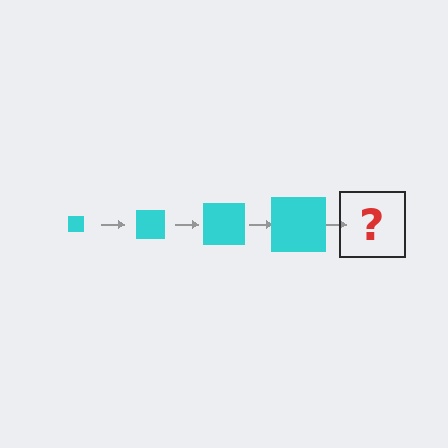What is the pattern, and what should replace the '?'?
The pattern is that the square gets progressively larger each step. The '?' should be a cyan square, larger than the previous one.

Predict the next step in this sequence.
The next step is a cyan square, larger than the previous one.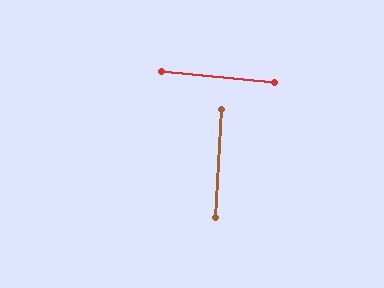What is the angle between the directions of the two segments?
Approximately 88 degrees.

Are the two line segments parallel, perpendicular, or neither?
Perpendicular — they meet at approximately 88°.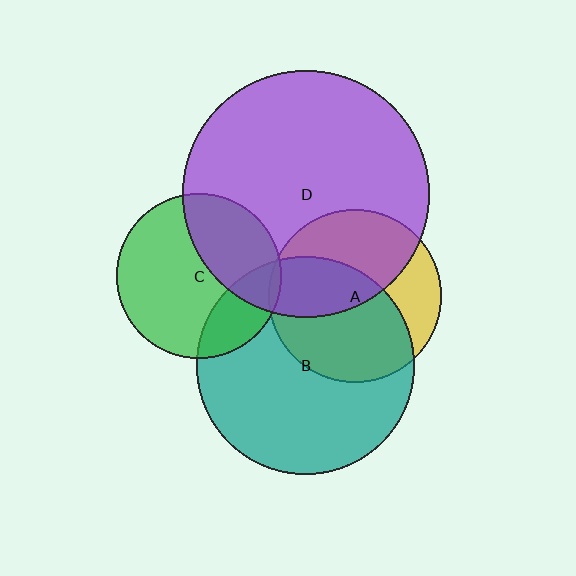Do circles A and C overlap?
Yes.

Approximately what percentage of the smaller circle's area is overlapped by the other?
Approximately 5%.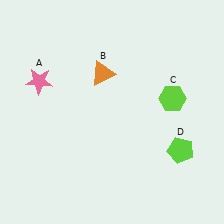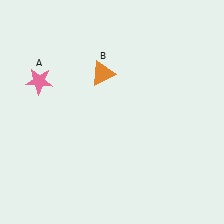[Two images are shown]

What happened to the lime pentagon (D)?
The lime pentagon (D) was removed in Image 2. It was in the bottom-right area of Image 1.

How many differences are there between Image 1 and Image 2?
There are 2 differences between the two images.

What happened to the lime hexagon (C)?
The lime hexagon (C) was removed in Image 2. It was in the top-right area of Image 1.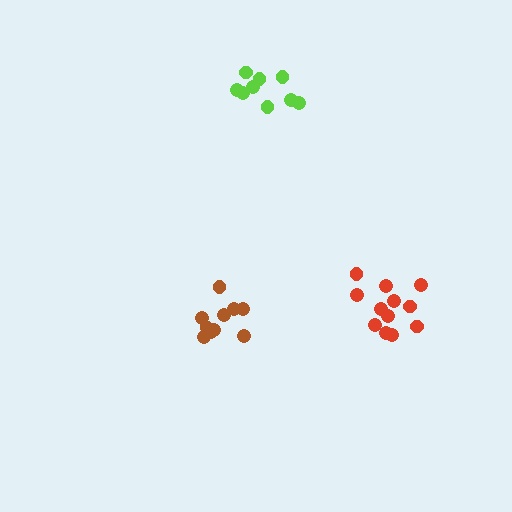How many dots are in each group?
Group 1: 10 dots, Group 2: 9 dots, Group 3: 12 dots (31 total).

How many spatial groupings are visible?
There are 3 spatial groupings.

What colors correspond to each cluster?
The clusters are colored: brown, lime, red.